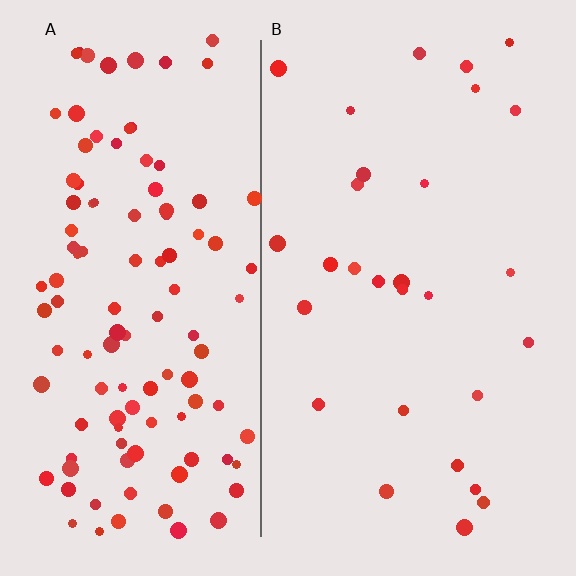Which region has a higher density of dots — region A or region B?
A (the left).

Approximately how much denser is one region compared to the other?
Approximately 3.8× — region A over region B.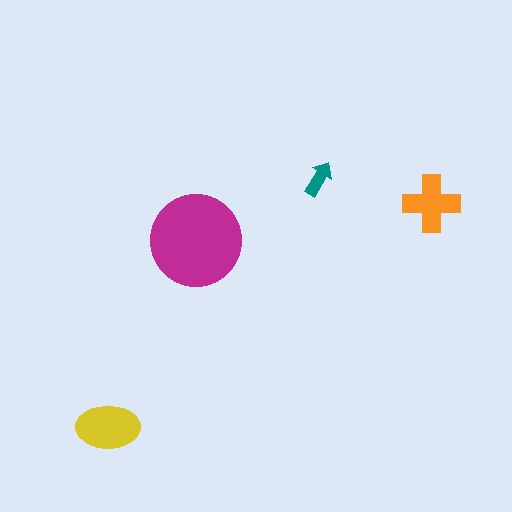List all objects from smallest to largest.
The teal arrow, the orange cross, the yellow ellipse, the magenta circle.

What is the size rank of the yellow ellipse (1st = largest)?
2nd.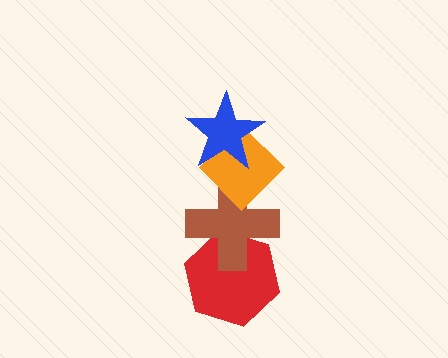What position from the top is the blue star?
The blue star is 1st from the top.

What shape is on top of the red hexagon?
The brown cross is on top of the red hexagon.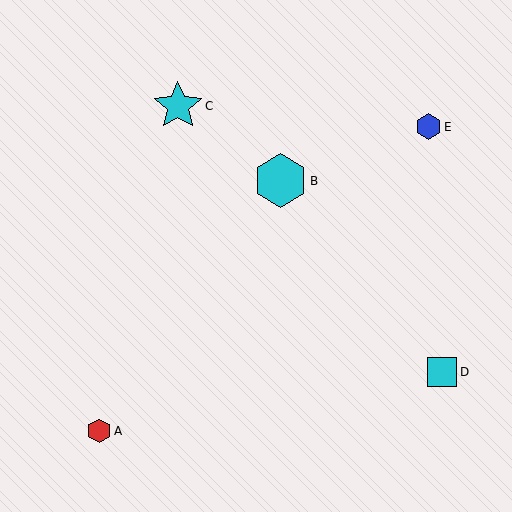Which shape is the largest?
The cyan hexagon (labeled B) is the largest.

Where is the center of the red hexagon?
The center of the red hexagon is at (99, 431).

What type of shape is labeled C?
Shape C is a cyan star.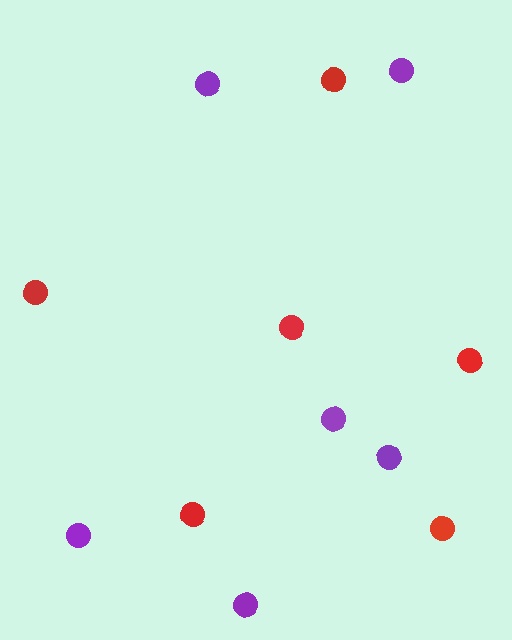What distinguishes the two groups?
There are 2 groups: one group of red circles (6) and one group of purple circles (6).